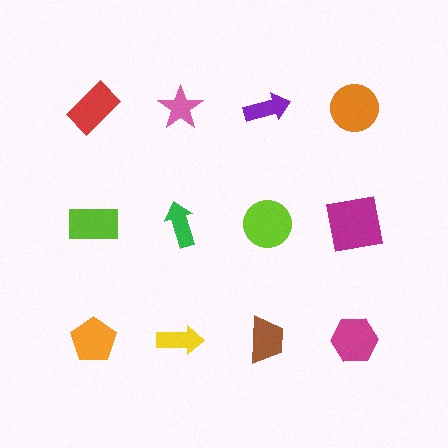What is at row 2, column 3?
A lime circle.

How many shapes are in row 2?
4 shapes.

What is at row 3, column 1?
An orange pentagon.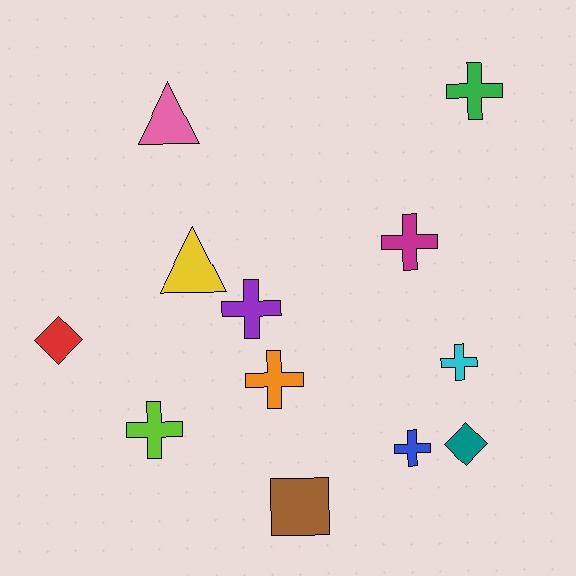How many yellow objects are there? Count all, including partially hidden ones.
There is 1 yellow object.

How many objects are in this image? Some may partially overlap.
There are 12 objects.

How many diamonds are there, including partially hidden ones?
There are 2 diamonds.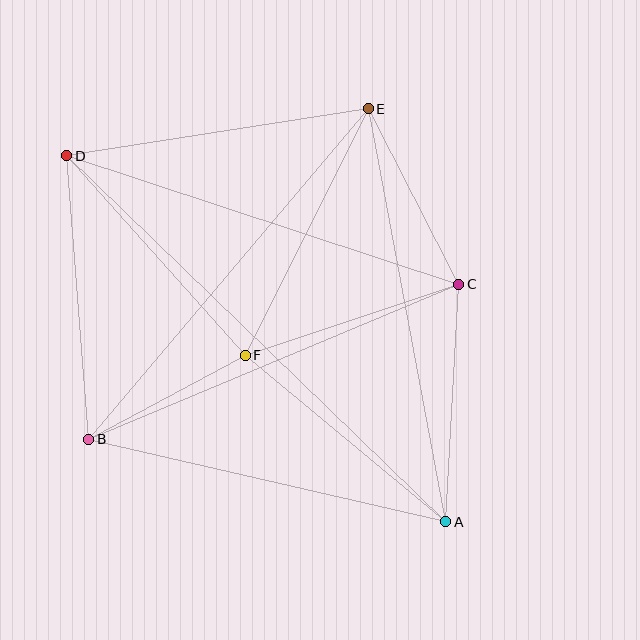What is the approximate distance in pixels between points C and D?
The distance between C and D is approximately 412 pixels.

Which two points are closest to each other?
Points B and F are closest to each other.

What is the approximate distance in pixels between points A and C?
The distance between A and C is approximately 238 pixels.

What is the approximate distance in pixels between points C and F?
The distance between C and F is approximately 225 pixels.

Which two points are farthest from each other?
Points A and D are farthest from each other.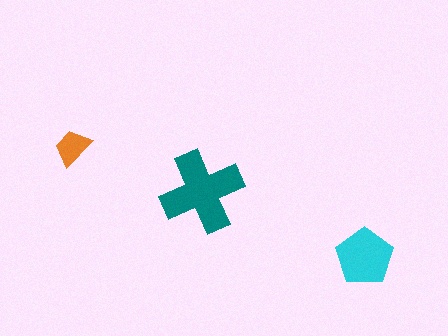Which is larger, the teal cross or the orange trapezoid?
The teal cross.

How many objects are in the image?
There are 3 objects in the image.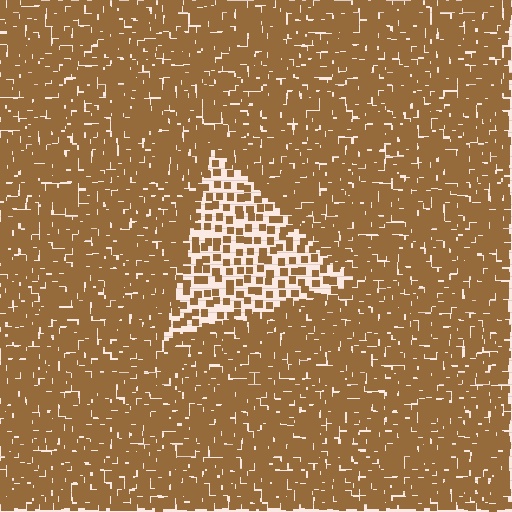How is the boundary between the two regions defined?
The boundary is defined by a change in element density (approximately 2.6x ratio). All elements are the same color, size, and shape.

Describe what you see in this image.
The image contains small brown elements arranged at two different densities. A triangle-shaped region is visible where the elements are less densely packed than the surrounding area.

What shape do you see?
I see a triangle.